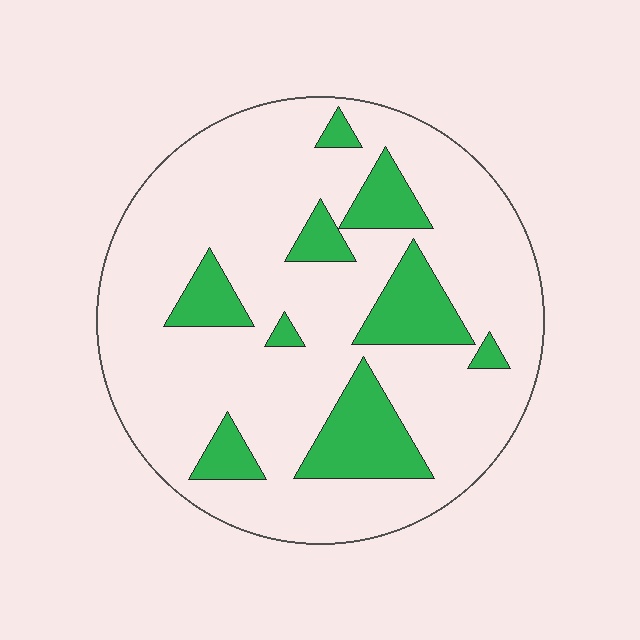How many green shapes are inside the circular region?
9.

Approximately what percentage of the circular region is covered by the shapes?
Approximately 20%.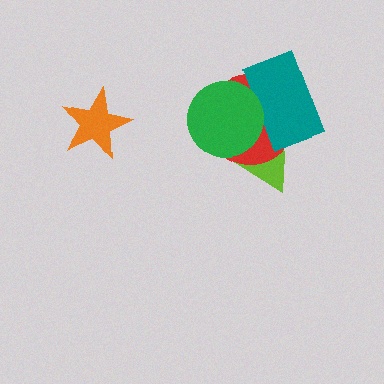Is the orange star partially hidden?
No, no other shape covers it.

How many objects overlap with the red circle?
3 objects overlap with the red circle.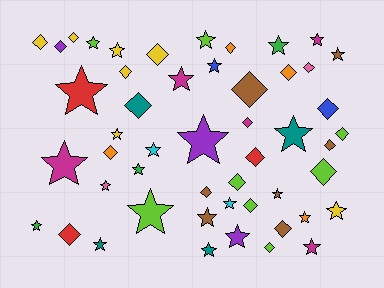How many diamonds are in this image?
There are 23 diamonds.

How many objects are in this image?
There are 50 objects.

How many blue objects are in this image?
There are 2 blue objects.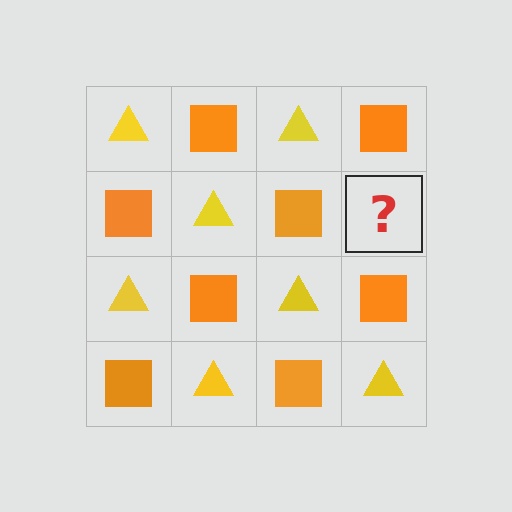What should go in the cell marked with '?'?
The missing cell should contain a yellow triangle.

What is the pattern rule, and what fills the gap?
The rule is that it alternates yellow triangle and orange square in a checkerboard pattern. The gap should be filled with a yellow triangle.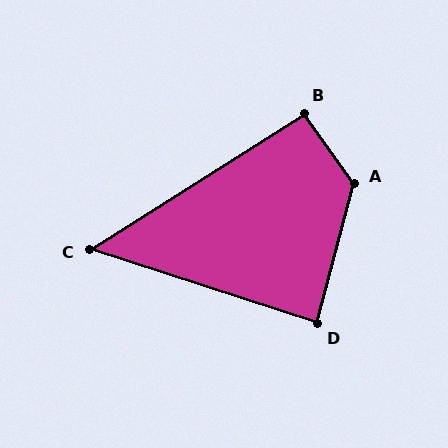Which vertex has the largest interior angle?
A, at approximately 130 degrees.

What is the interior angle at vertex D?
Approximately 87 degrees (approximately right).